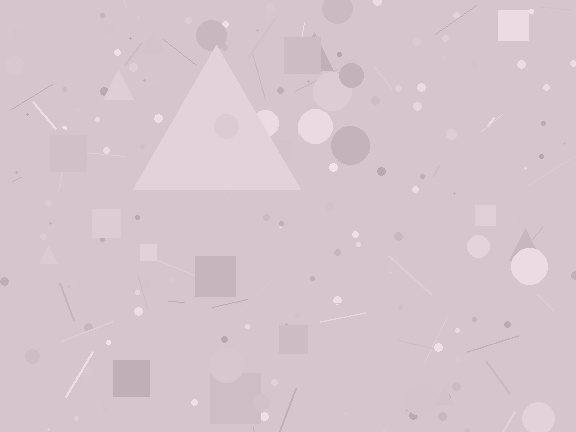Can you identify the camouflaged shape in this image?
The camouflaged shape is a triangle.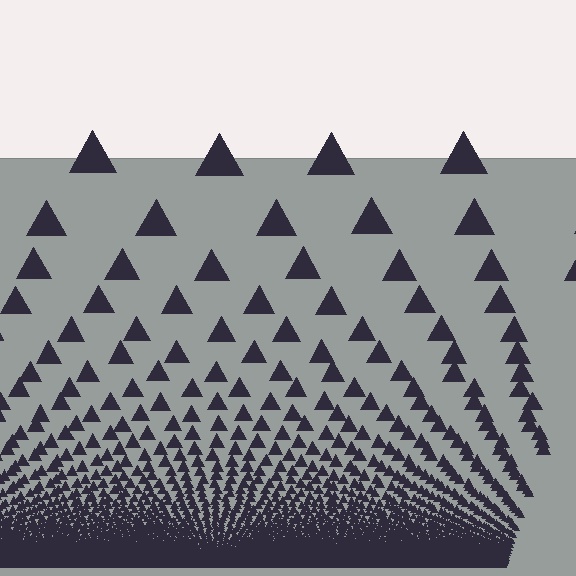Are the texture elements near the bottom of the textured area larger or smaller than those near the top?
Smaller. The gradient is inverted — elements near the bottom are smaller and denser.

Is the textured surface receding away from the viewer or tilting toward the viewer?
The surface appears to tilt toward the viewer. Texture elements get larger and sparser toward the top.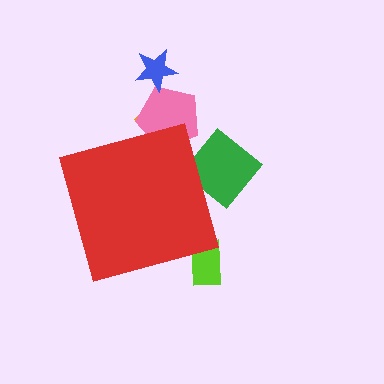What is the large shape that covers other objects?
A red diamond.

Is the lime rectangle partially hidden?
Yes, the lime rectangle is partially hidden behind the red diamond.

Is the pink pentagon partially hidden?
Yes, the pink pentagon is partially hidden behind the red diamond.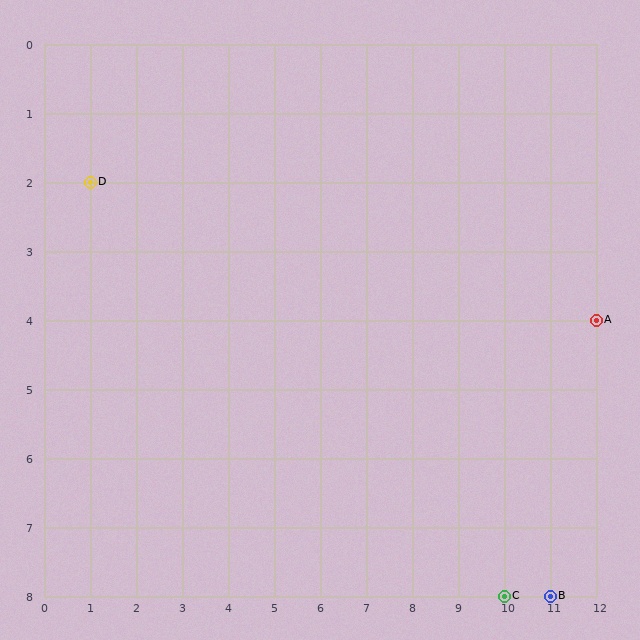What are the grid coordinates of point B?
Point B is at grid coordinates (11, 8).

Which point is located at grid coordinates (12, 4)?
Point A is at (12, 4).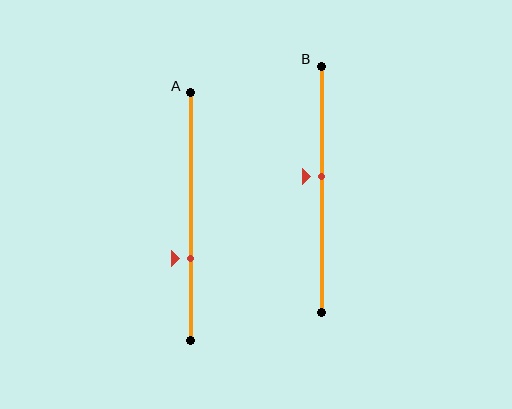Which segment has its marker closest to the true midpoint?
Segment B has its marker closest to the true midpoint.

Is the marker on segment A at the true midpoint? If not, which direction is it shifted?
No, the marker on segment A is shifted downward by about 17% of the segment length.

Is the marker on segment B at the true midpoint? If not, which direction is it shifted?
No, the marker on segment B is shifted upward by about 5% of the segment length.